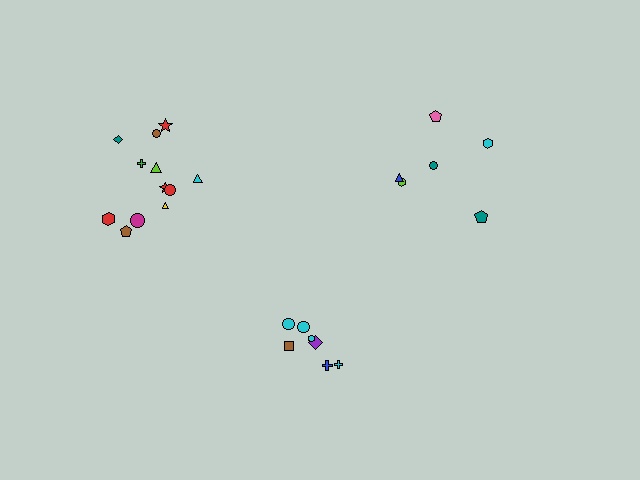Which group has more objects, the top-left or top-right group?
The top-left group.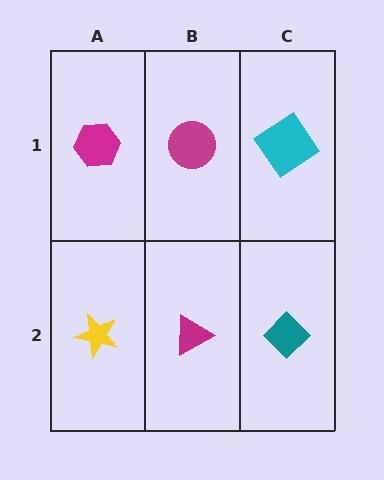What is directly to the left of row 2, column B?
A yellow star.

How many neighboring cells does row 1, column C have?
2.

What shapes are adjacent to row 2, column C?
A cyan diamond (row 1, column C), a magenta triangle (row 2, column B).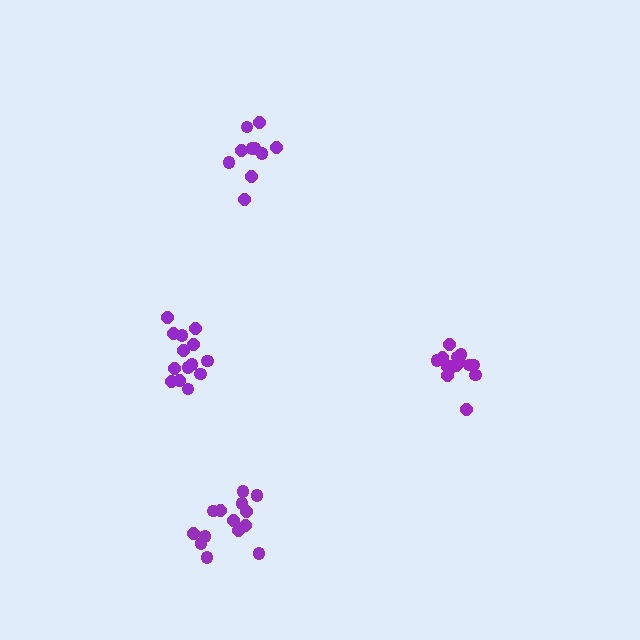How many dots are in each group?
Group 1: 10 dots, Group 2: 14 dots, Group 3: 14 dots, Group 4: 14 dots (52 total).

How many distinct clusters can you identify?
There are 4 distinct clusters.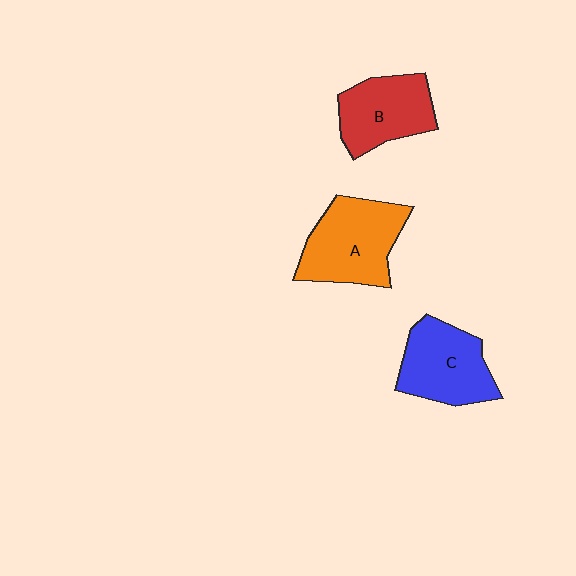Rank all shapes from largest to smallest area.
From largest to smallest: A (orange), C (blue), B (red).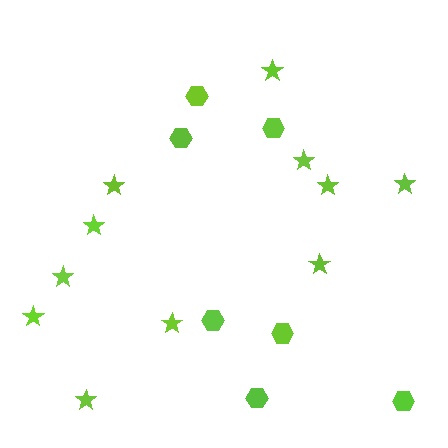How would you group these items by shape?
There are 2 groups: one group of stars (11) and one group of hexagons (7).